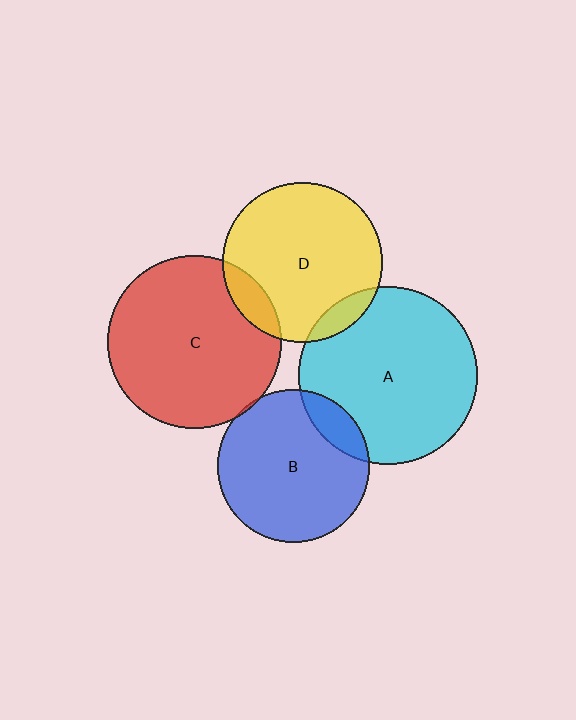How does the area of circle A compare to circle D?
Approximately 1.2 times.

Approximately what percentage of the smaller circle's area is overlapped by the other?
Approximately 15%.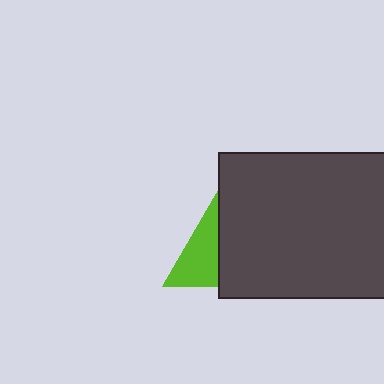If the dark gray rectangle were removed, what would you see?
You would see the complete lime triangle.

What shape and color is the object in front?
The object in front is a dark gray rectangle.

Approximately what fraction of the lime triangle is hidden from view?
Roughly 68% of the lime triangle is hidden behind the dark gray rectangle.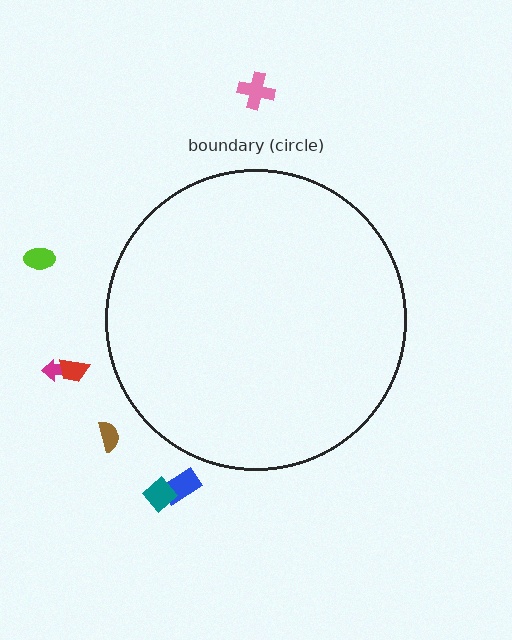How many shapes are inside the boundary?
0 inside, 7 outside.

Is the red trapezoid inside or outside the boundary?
Outside.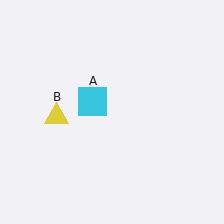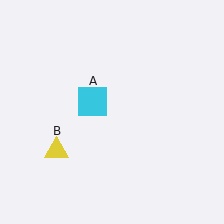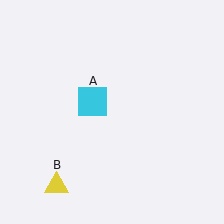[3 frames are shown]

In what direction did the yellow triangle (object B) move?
The yellow triangle (object B) moved down.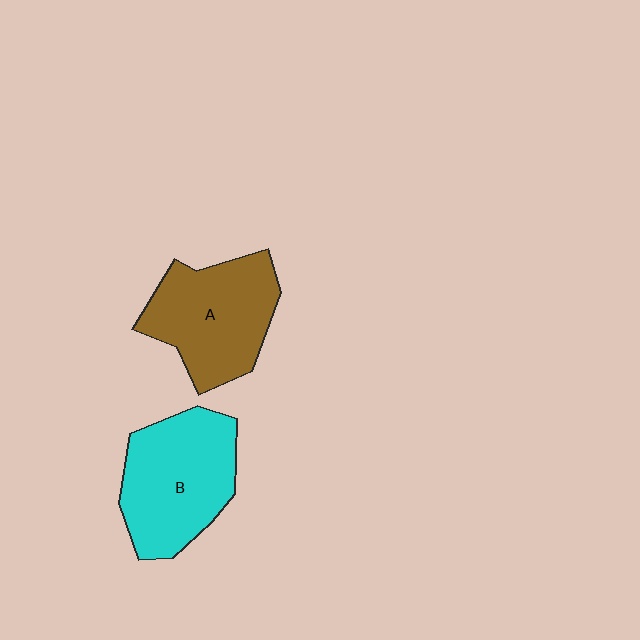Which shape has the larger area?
Shape B (cyan).